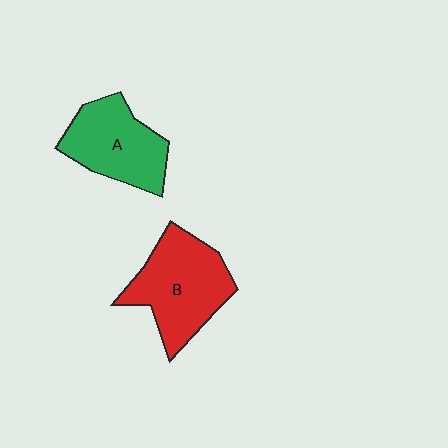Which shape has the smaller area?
Shape A (green).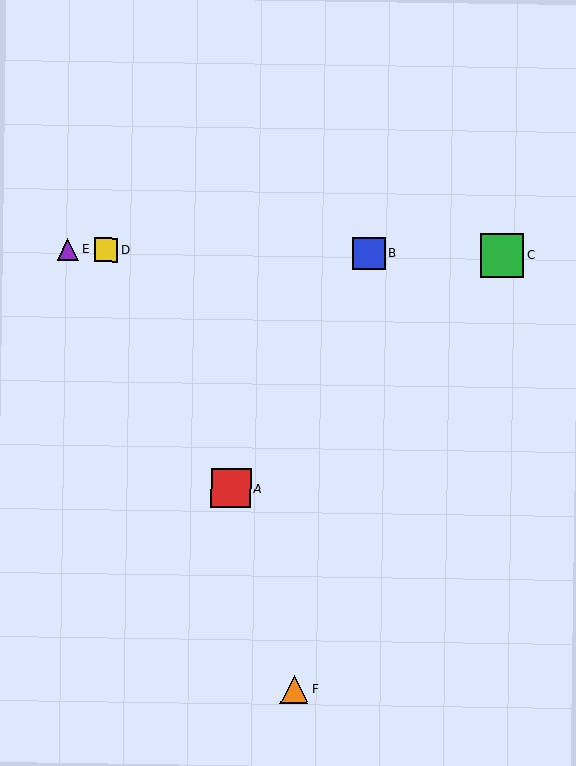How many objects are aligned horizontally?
4 objects (B, C, D, E) are aligned horizontally.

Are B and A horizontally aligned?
No, B is at y≈254 and A is at y≈488.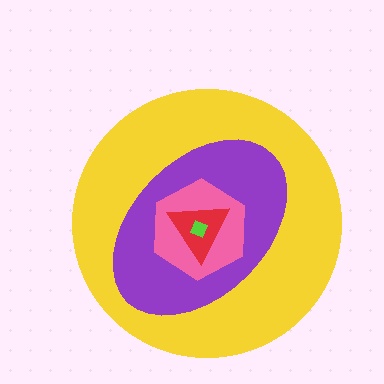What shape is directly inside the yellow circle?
The purple ellipse.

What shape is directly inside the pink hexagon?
The red triangle.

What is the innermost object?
The lime diamond.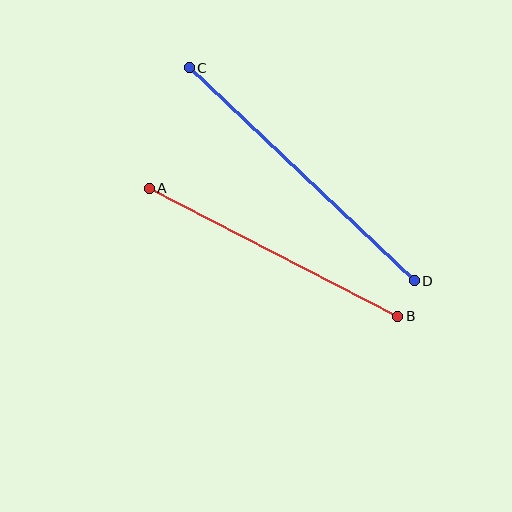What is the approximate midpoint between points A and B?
The midpoint is at approximately (273, 252) pixels.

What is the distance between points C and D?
The distance is approximately 310 pixels.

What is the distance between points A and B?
The distance is approximately 280 pixels.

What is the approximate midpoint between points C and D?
The midpoint is at approximately (302, 174) pixels.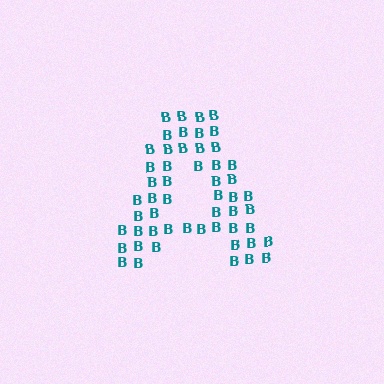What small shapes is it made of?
It is made of small letter B's.